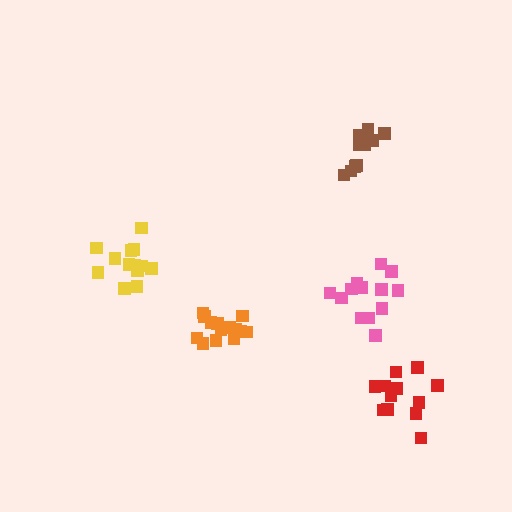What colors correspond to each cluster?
The clusters are colored: yellow, orange, pink, red, brown.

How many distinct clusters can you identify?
There are 5 distinct clusters.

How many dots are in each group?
Group 1: 13 dots, Group 2: 14 dots, Group 3: 14 dots, Group 4: 12 dots, Group 5: 10 dots (63 total).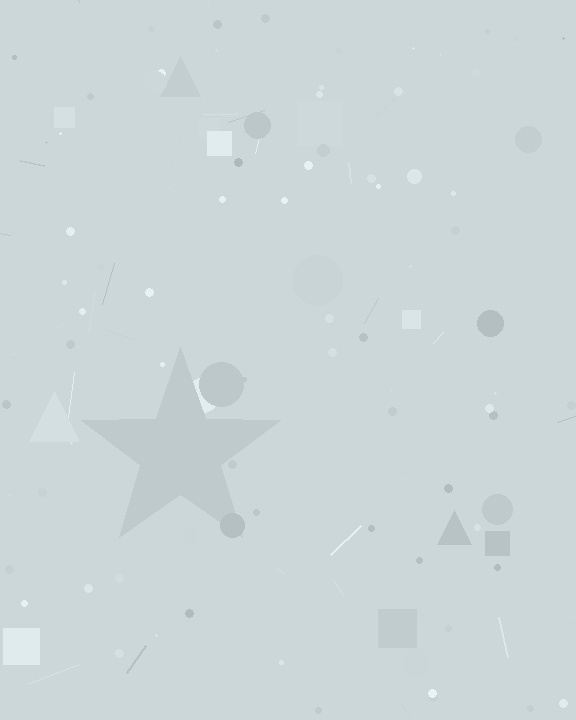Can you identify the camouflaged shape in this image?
The camouflaged shape is a star.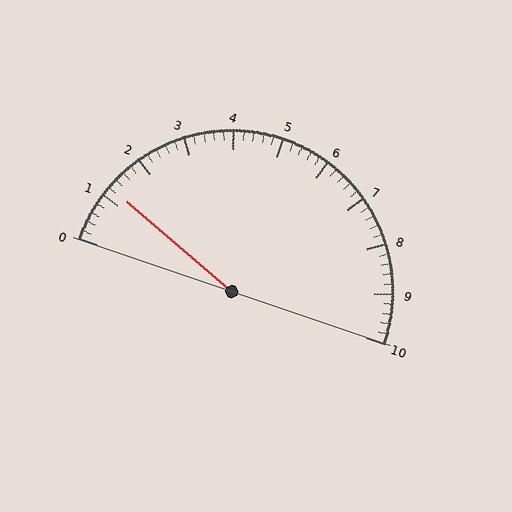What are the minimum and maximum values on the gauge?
The gauge ranges from 0 to 10.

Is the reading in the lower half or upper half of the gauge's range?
The reading is in the lower half of the range (0 to 10).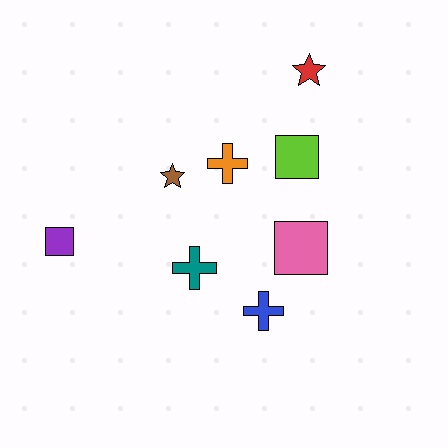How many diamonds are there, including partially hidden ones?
There are no diamonds.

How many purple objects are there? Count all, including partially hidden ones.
There is 1 purple object.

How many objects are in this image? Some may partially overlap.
There are 8 objects.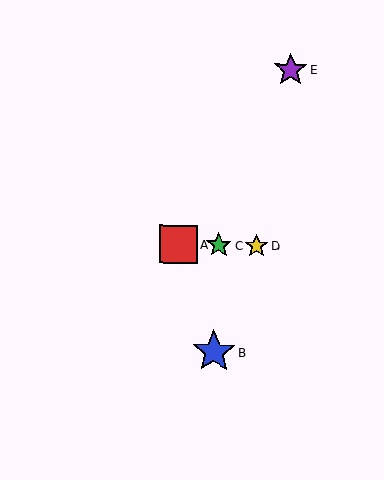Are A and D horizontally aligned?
Yes, both are at y≈245.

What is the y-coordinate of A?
Object A is at y≈245.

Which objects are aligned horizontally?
Objects A, C, D are aligned horizontally.